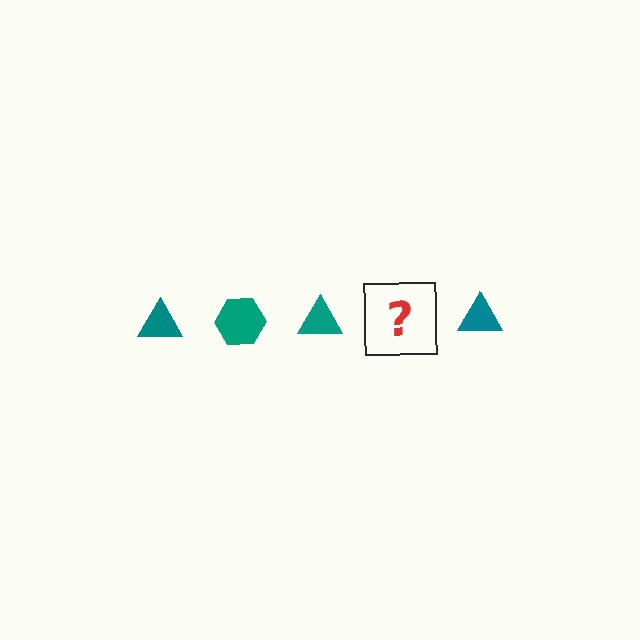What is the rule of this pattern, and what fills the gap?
The rule is that the pattern cycles through triangle, hexagon shapes in teal. The gap should be filled with a teal hexagon.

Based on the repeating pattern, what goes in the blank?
The blank should be a teal hexagon.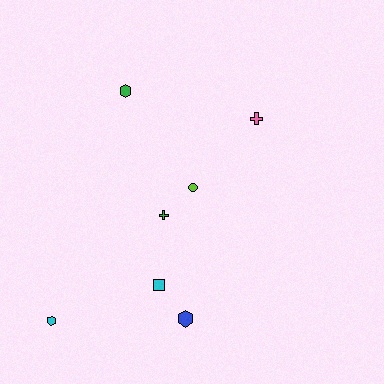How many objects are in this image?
There are 7 objects.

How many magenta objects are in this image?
There are no magenta objects.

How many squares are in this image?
There is 1 square.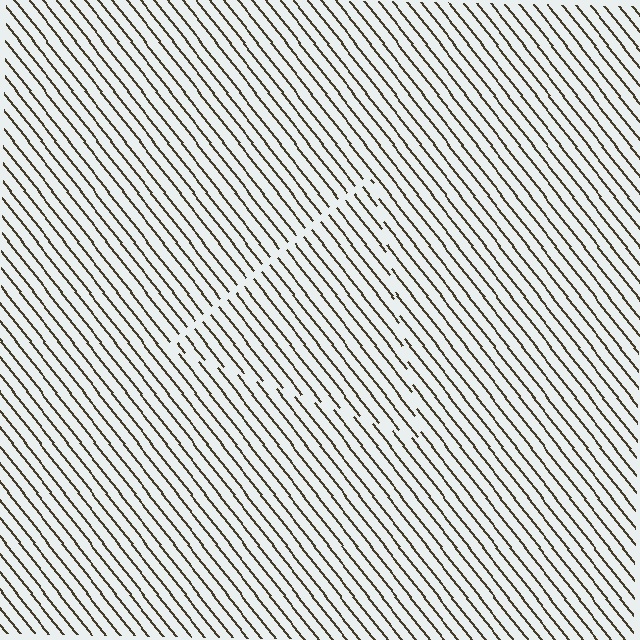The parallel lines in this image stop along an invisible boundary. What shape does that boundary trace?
An illusory triangle. The interior of the shape contains the same grating, shifted by half a period — the contour is defined by the phase discontinuity where line-ends from the inner and outer gratings abut.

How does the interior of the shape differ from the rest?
The interior of the shape contains the same grating, shifted by half a period — the contour is defined by the phase discontinuity where line-ends from the inner and outer gratings abut.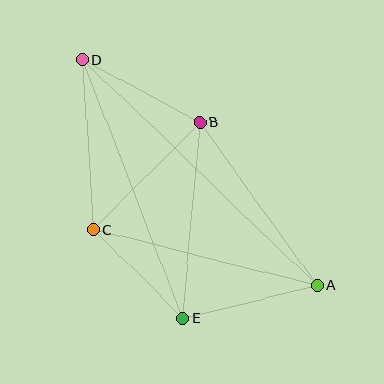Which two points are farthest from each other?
Points A and D are farthest from each other.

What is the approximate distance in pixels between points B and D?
The distance between B and D is approximately 133 pixels.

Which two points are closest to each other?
Points C and E are closest to each other.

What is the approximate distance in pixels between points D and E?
The distance between D and E is approximately 277 pixels.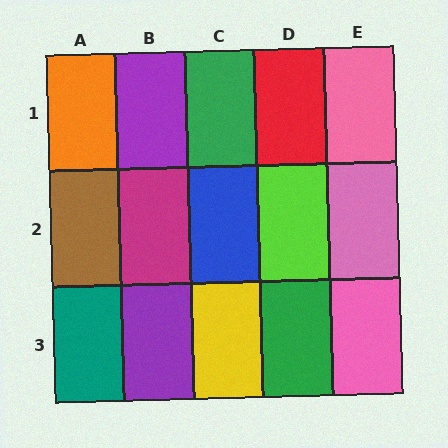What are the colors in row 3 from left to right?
Teal, purple, yellow, green, pink.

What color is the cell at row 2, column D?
Lime.